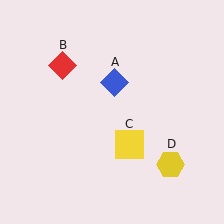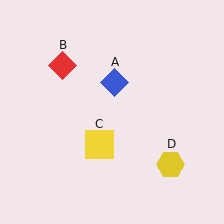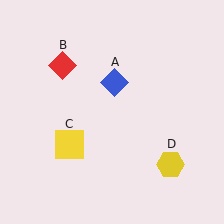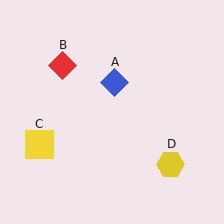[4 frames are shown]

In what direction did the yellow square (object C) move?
The yellow square (object C) moved left.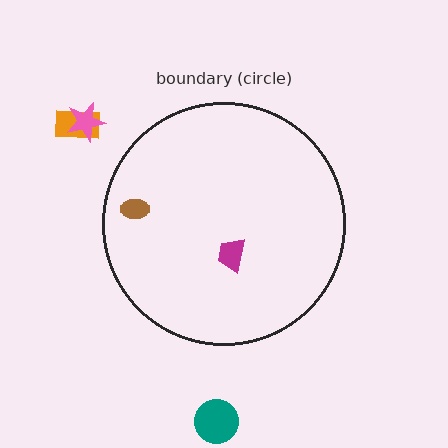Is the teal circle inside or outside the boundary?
Outside.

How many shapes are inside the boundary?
2 inside, 3 outside.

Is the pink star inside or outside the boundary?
Outside.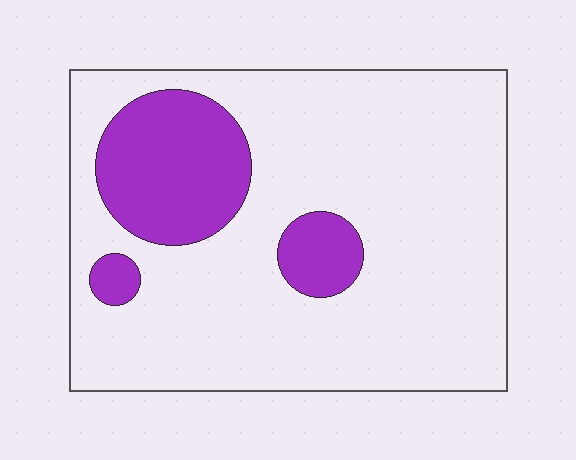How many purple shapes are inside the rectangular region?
3.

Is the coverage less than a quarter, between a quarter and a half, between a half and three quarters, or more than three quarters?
Less than a quarter.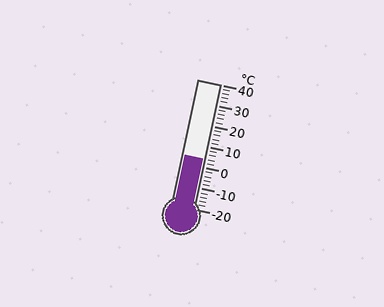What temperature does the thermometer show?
The thermometer shows approximately 4°C.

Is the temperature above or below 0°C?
The temperature is above 0°C.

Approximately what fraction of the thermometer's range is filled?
The thermometer is filled to approximately 40% of its range.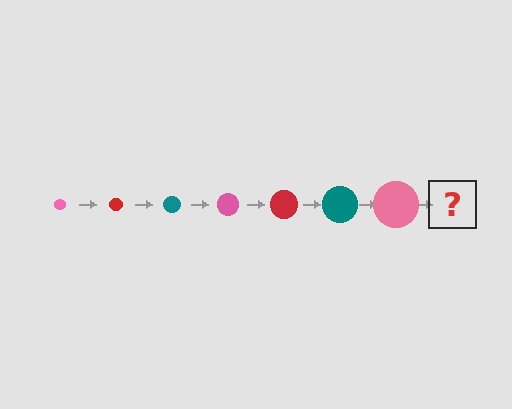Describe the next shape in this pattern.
It should be a red circle, larger than the previous one.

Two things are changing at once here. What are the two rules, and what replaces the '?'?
The two rules are that the circle grows larger each step and the color cycles through pink, red, and teal. The '?' should be a red circle, larger than the previous one.